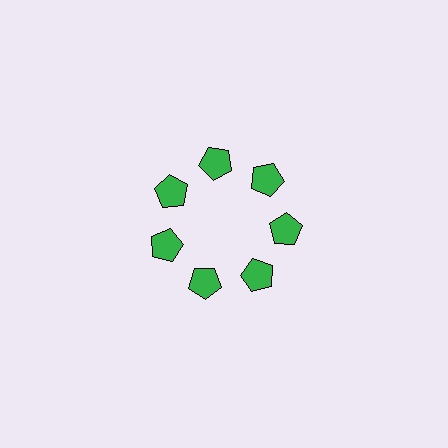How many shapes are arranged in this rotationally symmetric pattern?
There are 7 shapes, arranged in 7 groups of 1.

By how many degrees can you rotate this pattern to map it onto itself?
The pattern maps onto itself every 51 degrees of rotation.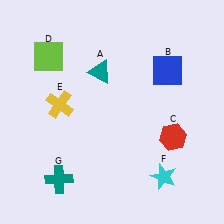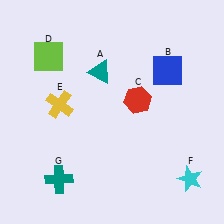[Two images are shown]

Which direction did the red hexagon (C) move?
The red hexagon (C) moved up.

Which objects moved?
The objects that moved are: the red hexagon (C), the cyan star (F).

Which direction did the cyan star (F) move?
The cyan star (F) moved right.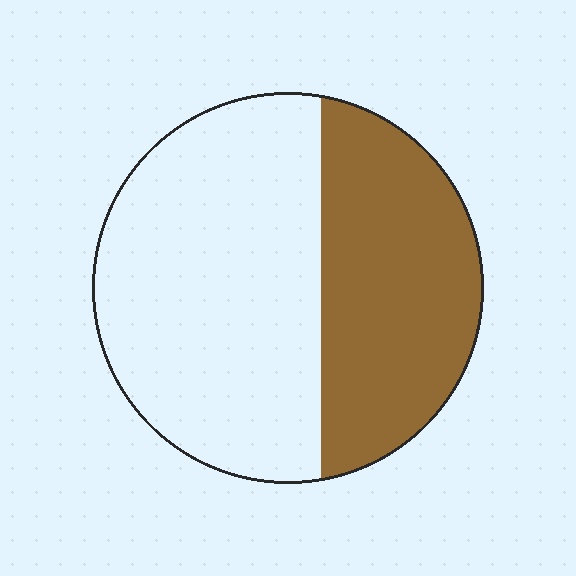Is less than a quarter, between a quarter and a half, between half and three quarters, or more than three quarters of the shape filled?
Between a quarter and a half.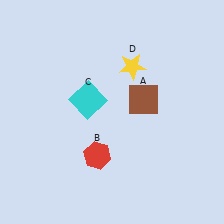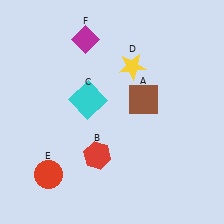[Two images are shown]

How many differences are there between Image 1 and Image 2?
There are 2 differences between the two images.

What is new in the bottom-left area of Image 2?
A red circle (E) was added in the bottom-left area of Image 2.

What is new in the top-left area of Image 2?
A magenta diamond (F) was added in the top-left area of Image 2.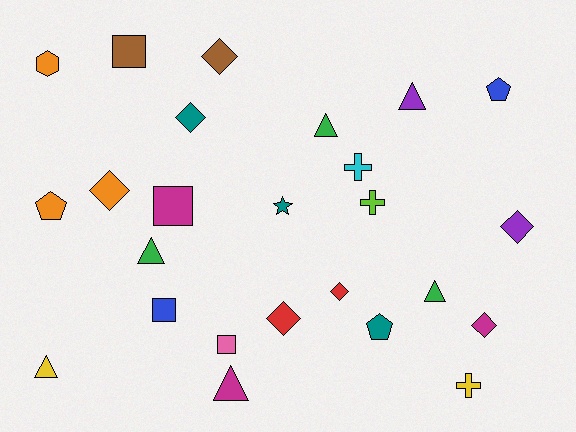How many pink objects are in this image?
There is 1 pink object.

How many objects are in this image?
There are 25 objects.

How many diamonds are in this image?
There are 7 diamonds.